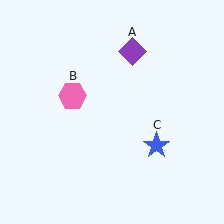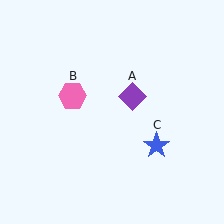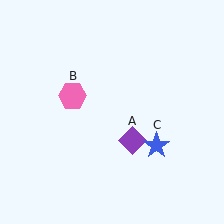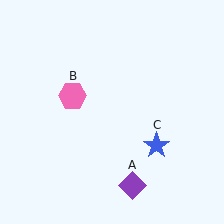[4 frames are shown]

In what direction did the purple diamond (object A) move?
The purple diamond (object A) moved down.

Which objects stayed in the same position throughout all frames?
Pink hexagon (object B) and blue star (object C) remained stationary.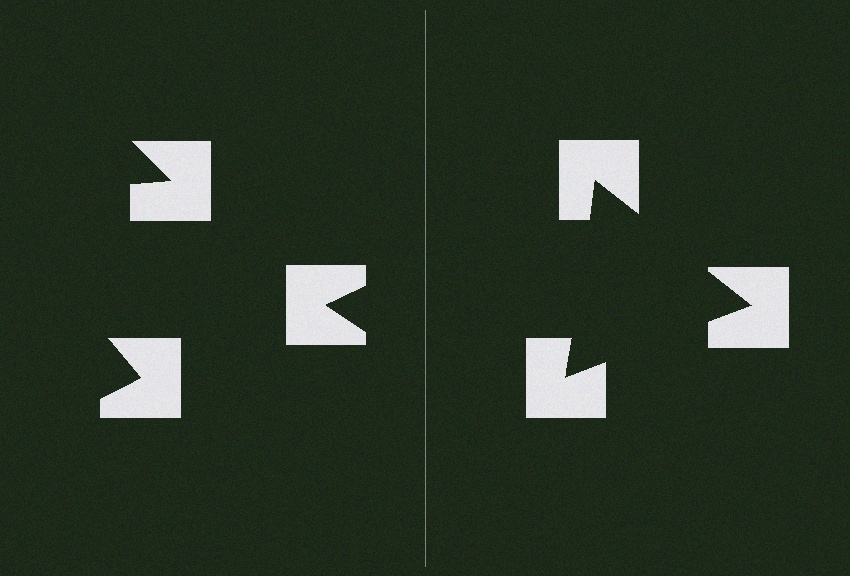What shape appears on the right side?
An illusory triangle.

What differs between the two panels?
The notched squares are positioned identically on both sides; only the wedge orientations differ. On the right they align to a triangle; on the left they are misaligned.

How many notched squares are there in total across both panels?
6 — 3 on each side.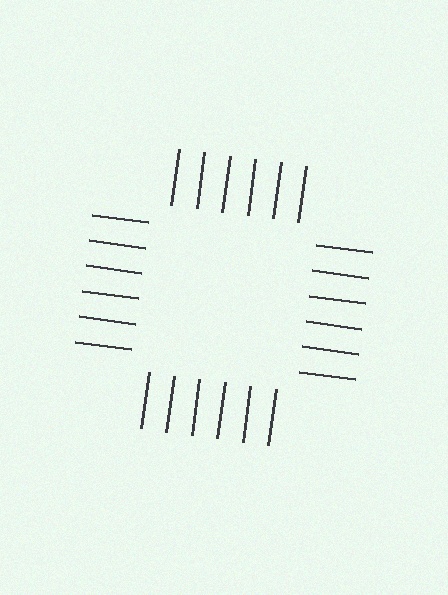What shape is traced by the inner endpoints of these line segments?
An illusory square — the line segments terminate on its edges but no continuous stroke is drawn.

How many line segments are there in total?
24 — 6 along each of the 4 edges.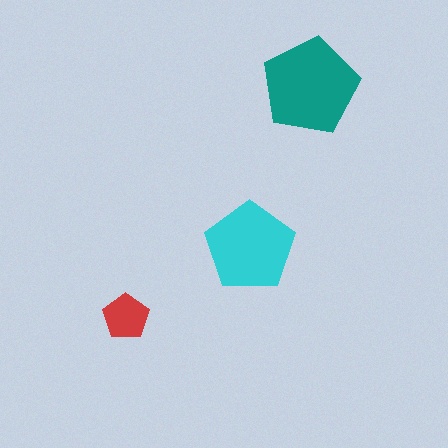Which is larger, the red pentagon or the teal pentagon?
The teal one.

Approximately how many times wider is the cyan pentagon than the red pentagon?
About 2 times wider.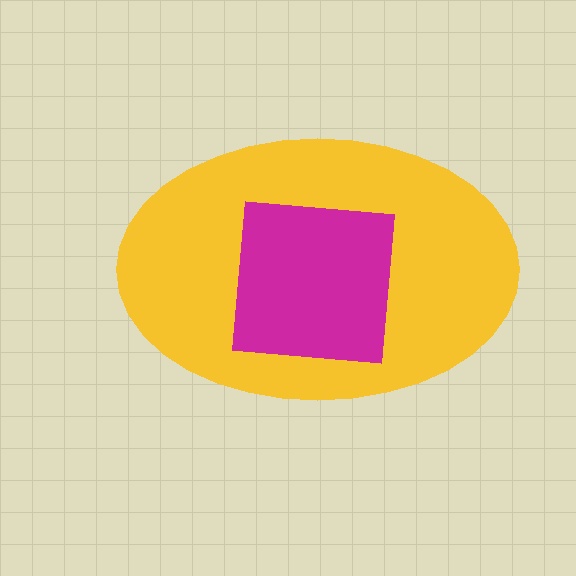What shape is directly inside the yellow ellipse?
The magenta square.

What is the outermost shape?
The yellow ellipse.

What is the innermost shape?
The magenta square.